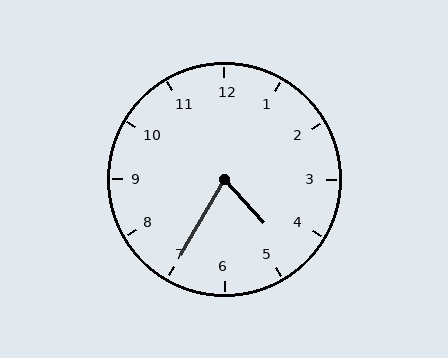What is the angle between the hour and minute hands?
Approximately 72 degrees.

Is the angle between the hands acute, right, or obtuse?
It is acute.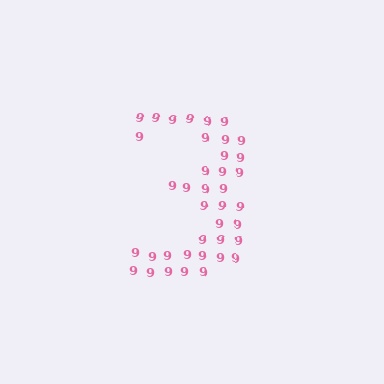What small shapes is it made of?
It is made of small digit 9's.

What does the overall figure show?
The overall figure shows the digit 3.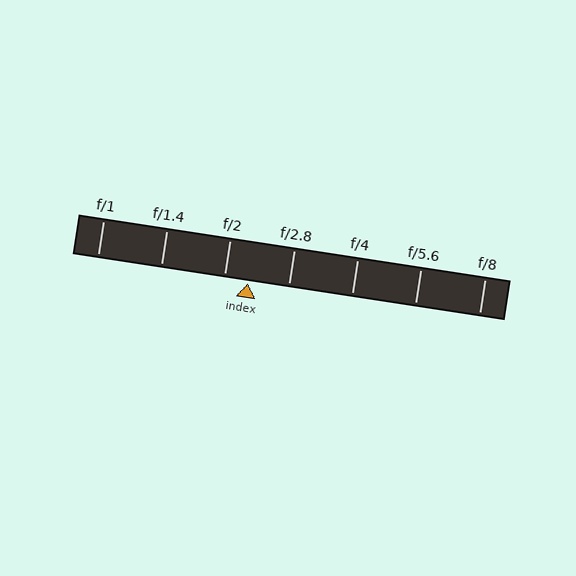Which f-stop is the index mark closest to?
The index mark is closest to f/2.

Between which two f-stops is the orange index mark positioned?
The index mark is between f/2 and f/2.8.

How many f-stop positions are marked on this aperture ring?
There are 7 f-stop positions marked.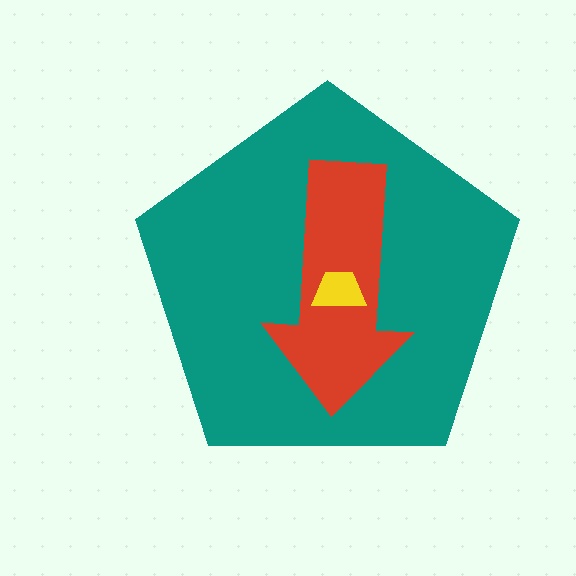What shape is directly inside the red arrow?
The yellow trapezoid.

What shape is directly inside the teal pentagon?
The red arrow.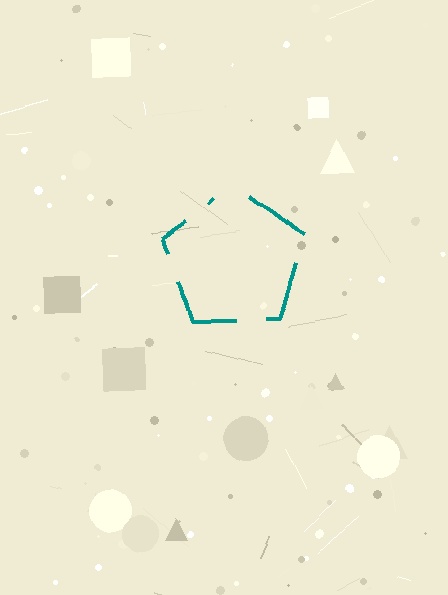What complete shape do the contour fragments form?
The contour fragments form a pentagon.